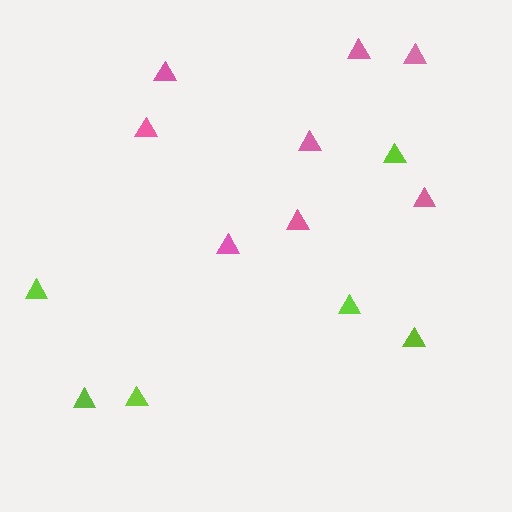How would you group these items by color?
There are 2 groups: one group of lime triangles (6) and one group of pink triangles (8).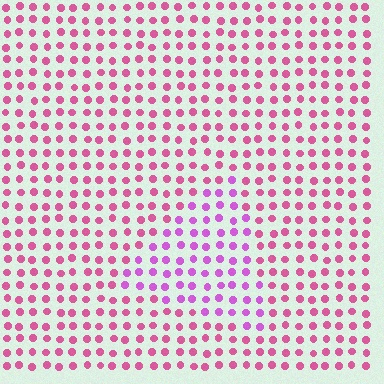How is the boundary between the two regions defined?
The boundary is defined purely by a slight shift in hue (about 32 degrees). Spacing, size, and orientation are identical on both sides.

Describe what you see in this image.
The image is filled with small pink elements in a uniform arrangement. A triangle-shaped region is visible where the elements are tinted to a slightly different hue, forming a subtle color boundary.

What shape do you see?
I see a triangle.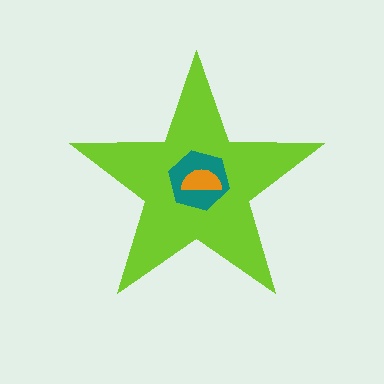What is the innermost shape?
The orange semicircle.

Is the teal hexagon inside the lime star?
Yes.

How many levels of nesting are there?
3.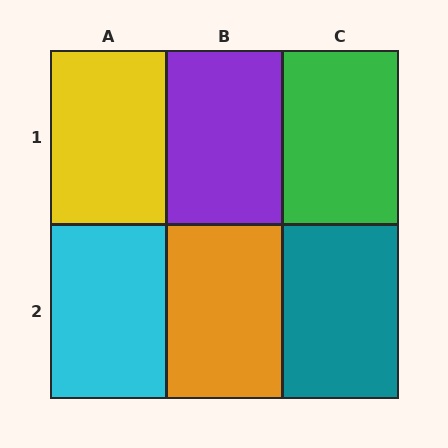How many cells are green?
1 cell is green.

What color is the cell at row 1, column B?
Purple.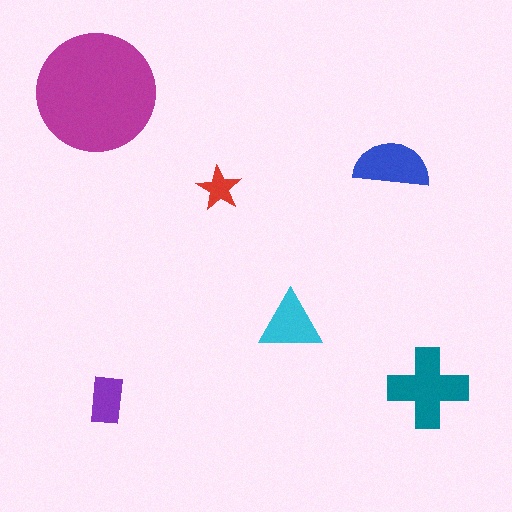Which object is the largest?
The magenta circle.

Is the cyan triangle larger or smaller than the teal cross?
Smaller.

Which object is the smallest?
The red star.